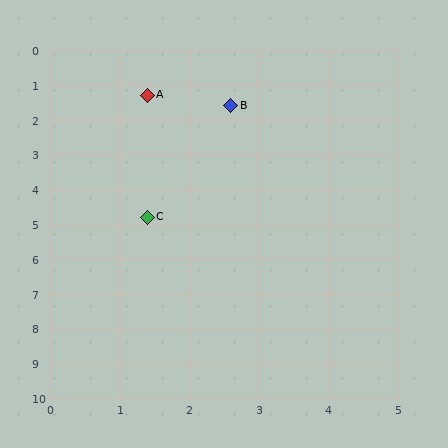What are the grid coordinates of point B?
Point B is at approximately (2.6, 1.6).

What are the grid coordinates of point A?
Point A is at approximately (1.4, 1.3).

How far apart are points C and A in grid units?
Points C and A are about 3.5 grid units apart.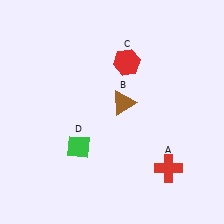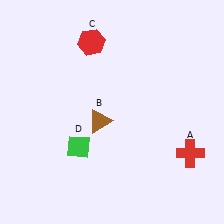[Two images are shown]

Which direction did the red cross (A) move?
The red cross (A) moved right.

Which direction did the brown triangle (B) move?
The brown triangle (B) moved left.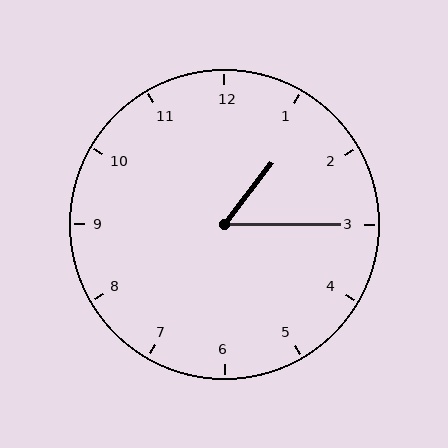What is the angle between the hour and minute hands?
Approximately 52 degrees.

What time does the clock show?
1:15.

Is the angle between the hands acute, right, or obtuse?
It is acute.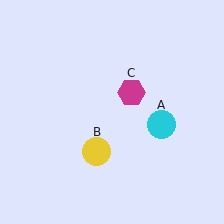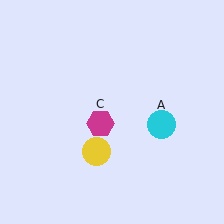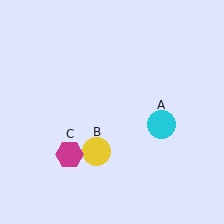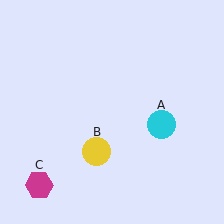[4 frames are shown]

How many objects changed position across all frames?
1 object changed position: magenta hexagon (object C).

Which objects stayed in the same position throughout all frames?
Cyan circle (object A) and yellow circle (object B) remained stationary.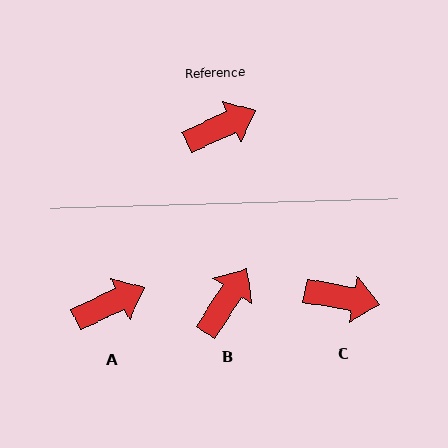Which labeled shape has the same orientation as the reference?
A.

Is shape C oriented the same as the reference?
No, it is off by about 35 degrees.